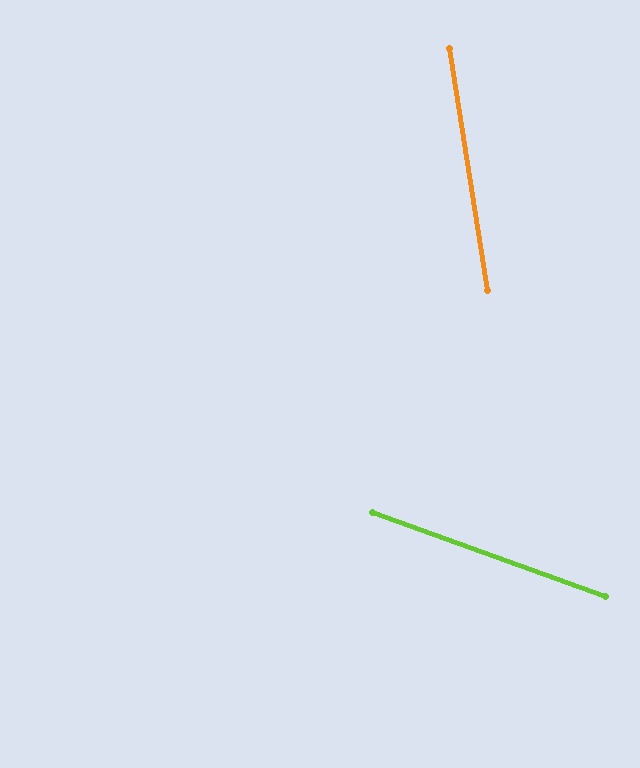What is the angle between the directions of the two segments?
Approximately 61 degrees.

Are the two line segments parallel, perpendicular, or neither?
Neither parallel nor perpendicular — they differ by about 61°.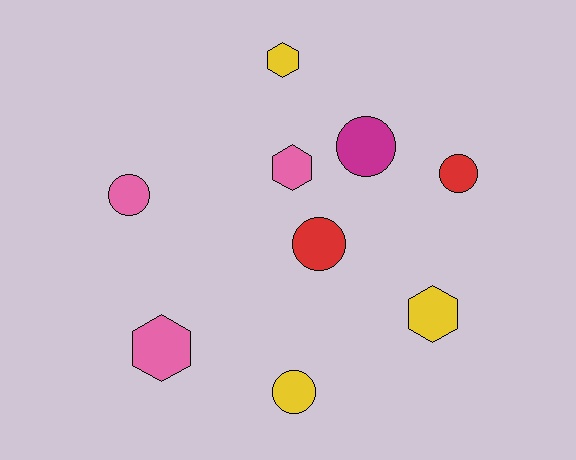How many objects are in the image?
There are 9 objects.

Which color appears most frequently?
Pink, with 3 objects.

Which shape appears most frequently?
Circle, with 5 objects.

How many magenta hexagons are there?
There are no magenta hexagons.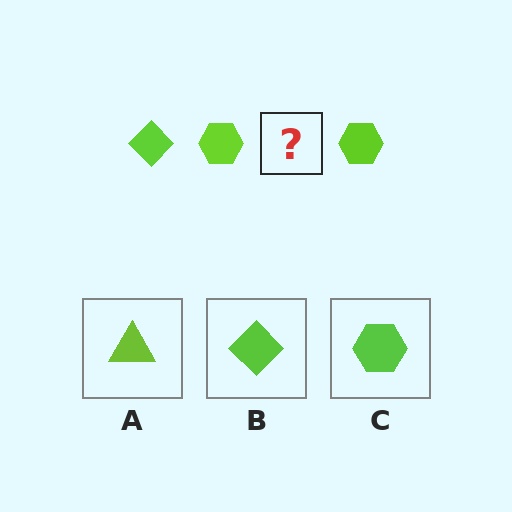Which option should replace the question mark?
Option B.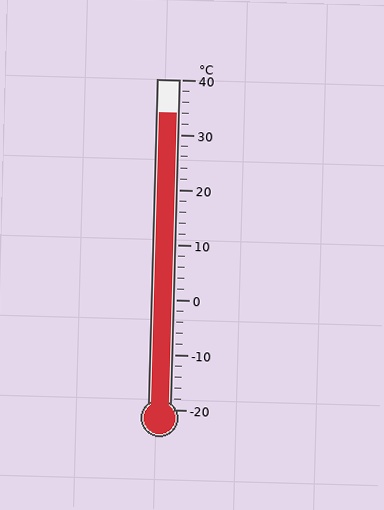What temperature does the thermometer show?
The thermometer shows approximately 34°C.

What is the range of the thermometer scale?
The thermometer scale ranges from -20°C to 40°C.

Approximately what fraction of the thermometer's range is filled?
The thermometer is filled to approximately 90% of its range.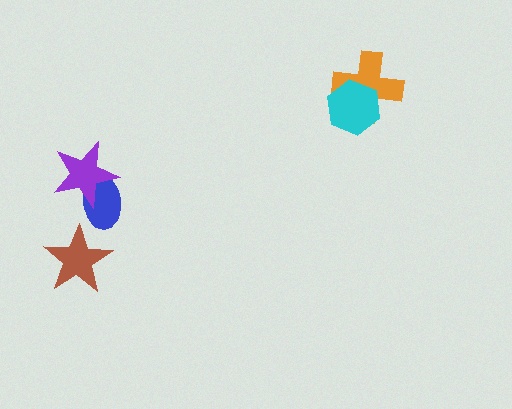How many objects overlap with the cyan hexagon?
1 object overlaps with the cyan hexagon.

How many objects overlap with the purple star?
1 object overlaps with the purple star.